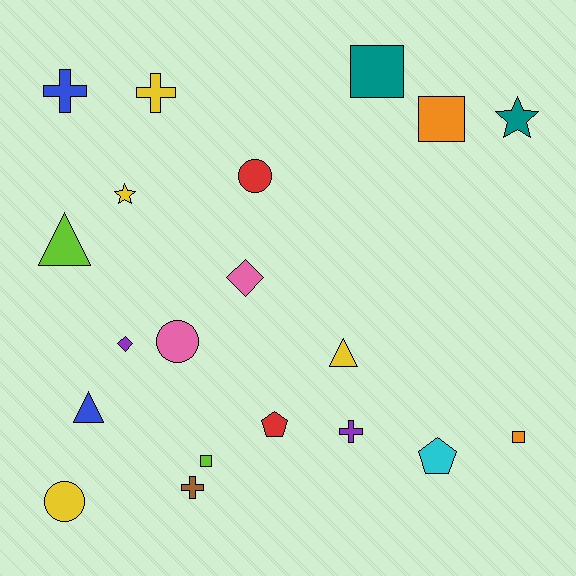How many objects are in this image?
There are 20 objects.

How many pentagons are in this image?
There are 2 pentagons.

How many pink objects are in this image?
There are 2 pink objects.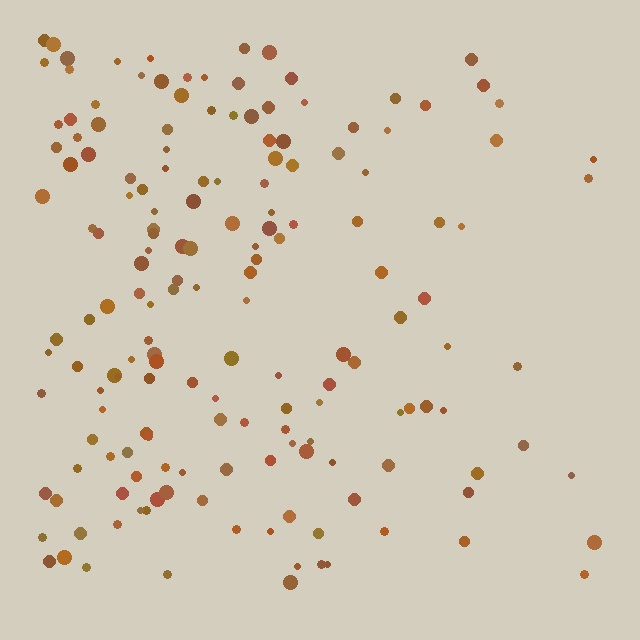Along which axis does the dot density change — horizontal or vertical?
Horizontal.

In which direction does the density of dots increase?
From right to left, with the left side densest.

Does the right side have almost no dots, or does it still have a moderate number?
Still a moderate number, just noticeably fewer than the left.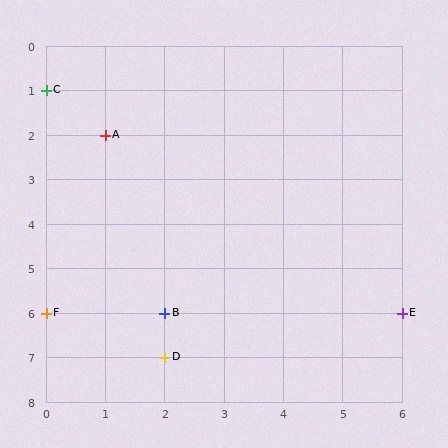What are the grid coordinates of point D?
Point D is at grid coordinates (2, 7).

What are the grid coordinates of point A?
Point A is at grid coordinates (1, 2).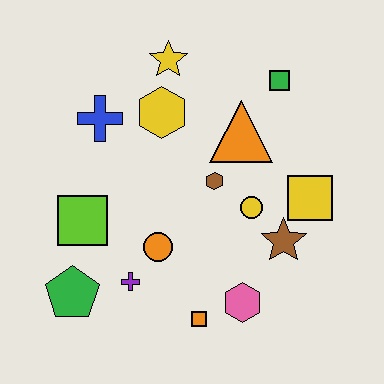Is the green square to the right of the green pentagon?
Yes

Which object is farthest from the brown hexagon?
The green pentagon is farthest from the brown hexagon.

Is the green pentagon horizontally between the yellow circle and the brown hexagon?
No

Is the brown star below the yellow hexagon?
Yes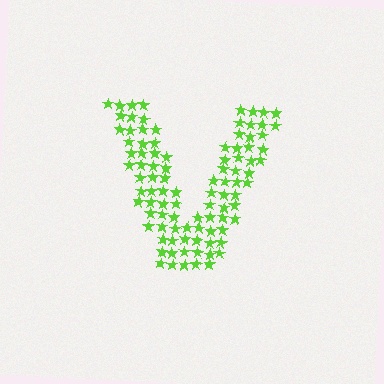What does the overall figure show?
The overall figure shows the letter V.